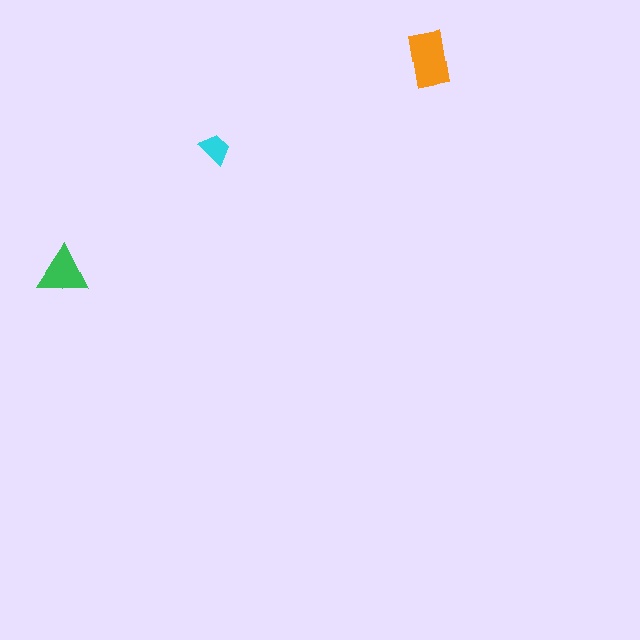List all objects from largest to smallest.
The orange rectangle, the green triangle, the cyan trapezoid.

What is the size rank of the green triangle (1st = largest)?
2nd.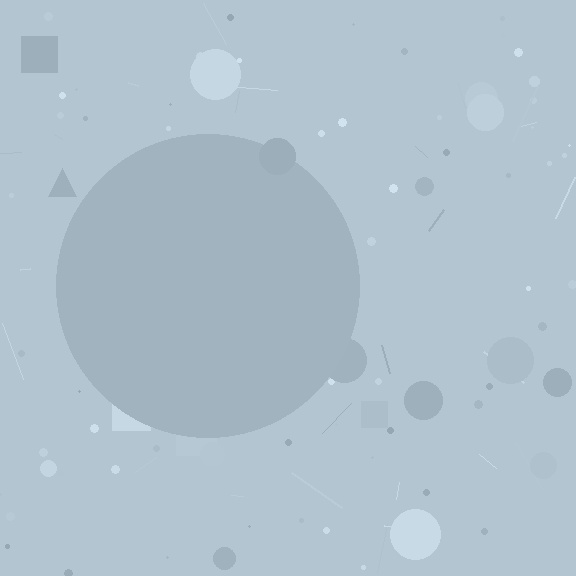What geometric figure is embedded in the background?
A circle is embedded in the background.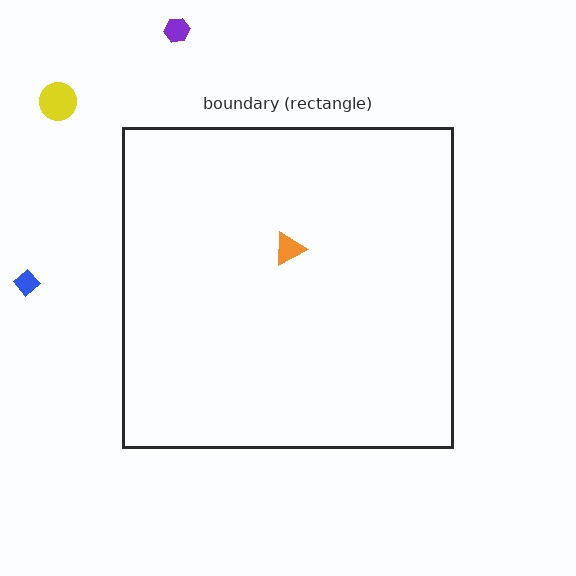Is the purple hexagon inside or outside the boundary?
Outside.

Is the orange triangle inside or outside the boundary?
Inside.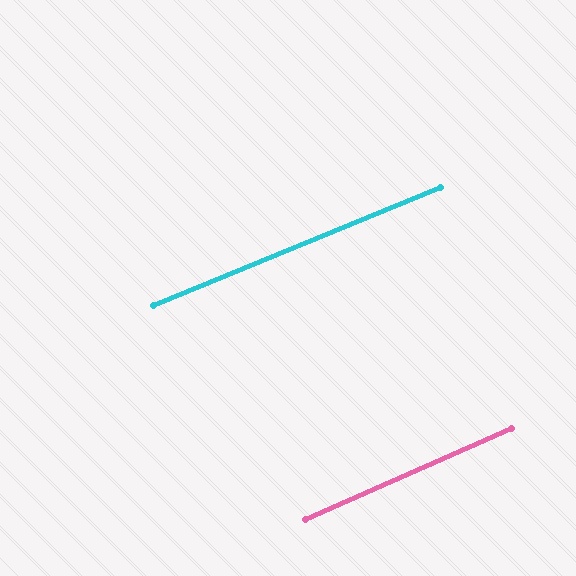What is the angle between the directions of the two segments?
Approximately 2 degrees.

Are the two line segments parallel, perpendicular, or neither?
Parallel — their directions differ by only 1.6°.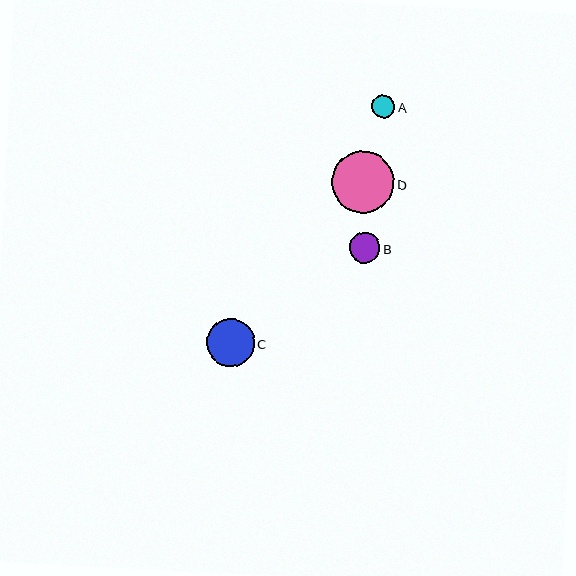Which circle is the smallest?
Circle A is the smallest with a size of approximately 23 pixels.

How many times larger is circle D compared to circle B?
Circle D is approximately 2.1 times the size of circle B.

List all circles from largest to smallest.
From largest to smallest: D, C, B, A.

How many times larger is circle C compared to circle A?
Circle C is approximately 2.0 times the size of circle A.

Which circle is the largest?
Circle D is the largest with a size of approximately 62 pixels.